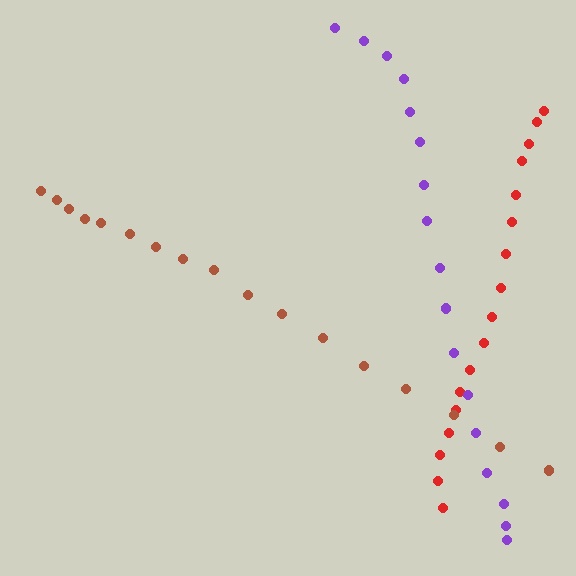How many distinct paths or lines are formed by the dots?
There are 3 distinct paths.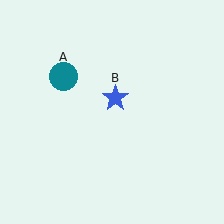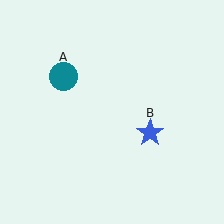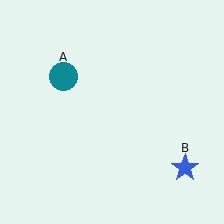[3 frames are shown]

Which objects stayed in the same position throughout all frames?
Teal circle (object A) remained stationary.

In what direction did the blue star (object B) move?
The blue star (object B) moved down and to the right.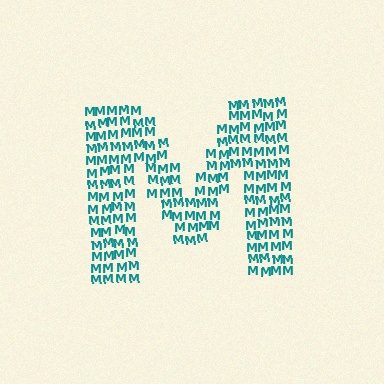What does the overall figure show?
The overall figure shows the letter M.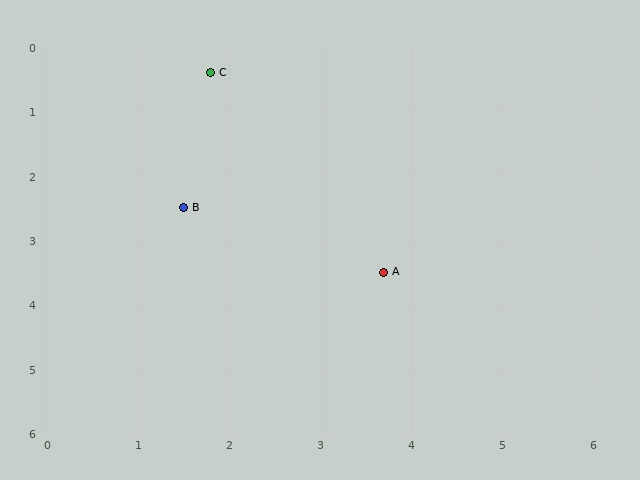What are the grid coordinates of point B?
Point B is at approximately (1.5, 2.5).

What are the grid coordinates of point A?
Point A is at approximately (3.7, 3.5).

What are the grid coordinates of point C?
Point C is at approximately (1.8, 0.4).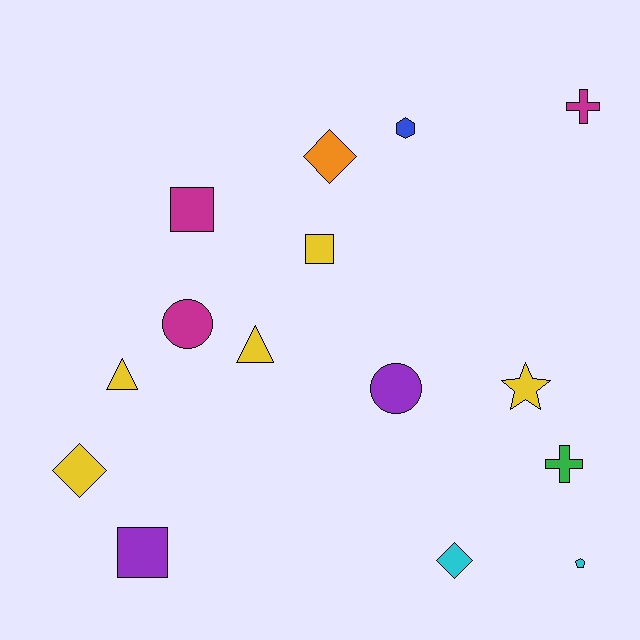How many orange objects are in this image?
There is 1 orange object.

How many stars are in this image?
There is 1 star.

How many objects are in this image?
There are 15 objects.